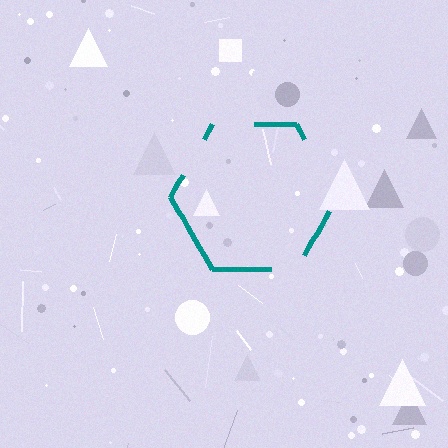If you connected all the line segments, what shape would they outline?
They would outline a hexagon.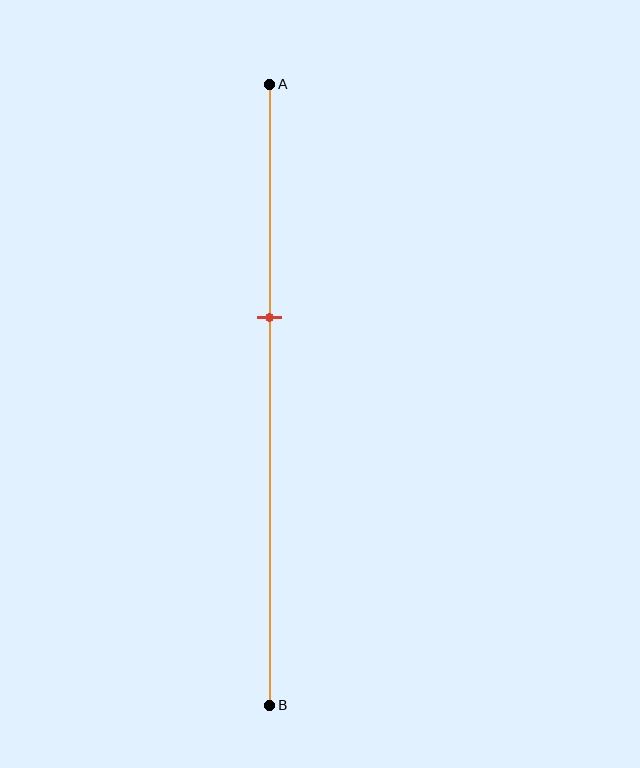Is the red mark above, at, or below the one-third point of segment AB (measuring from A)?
The red mark is below the one-third point of segment AB.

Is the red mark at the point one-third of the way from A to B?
No, the mark is at about 40% from A, not at the 33% one-third point.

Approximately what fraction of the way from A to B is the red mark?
The red mark is approximately 40% of the way from A to B.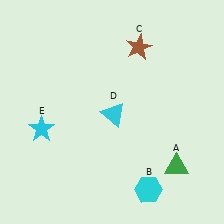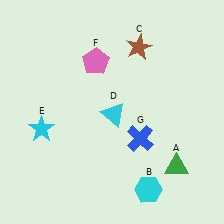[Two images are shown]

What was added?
A pink pentagon (F), a blue cross (G) were added in Image 2.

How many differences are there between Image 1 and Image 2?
There are 2 differences between the two images.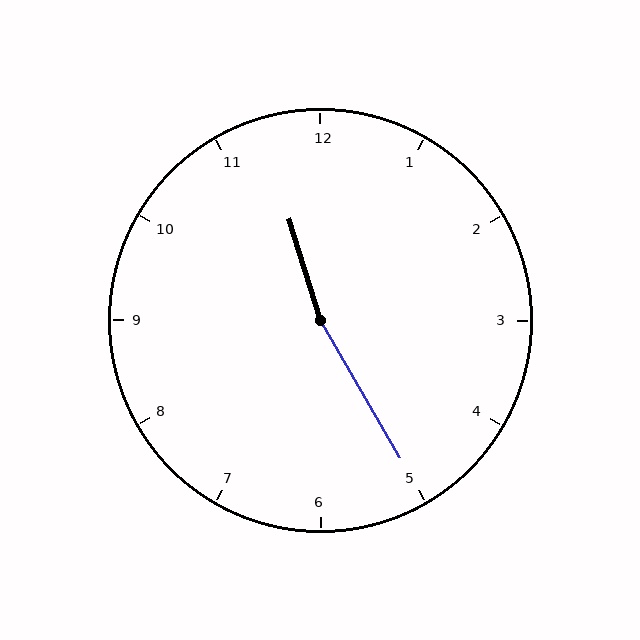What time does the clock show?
11:25.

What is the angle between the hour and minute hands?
Approximately 168 degrees.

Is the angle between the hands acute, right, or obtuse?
It is obtuse.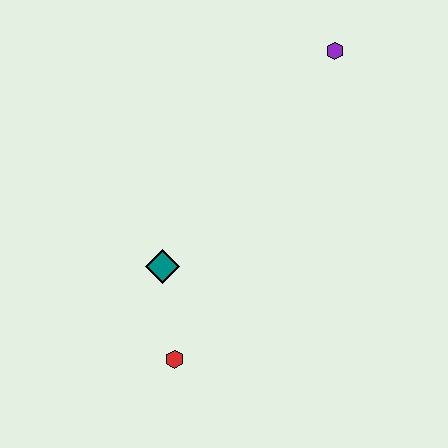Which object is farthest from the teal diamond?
The purple hexagon is farthest from the teal diamond.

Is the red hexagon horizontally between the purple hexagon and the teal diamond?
Yes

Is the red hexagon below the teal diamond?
Yes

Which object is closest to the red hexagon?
The teal diamond is closest to the red hexagon.